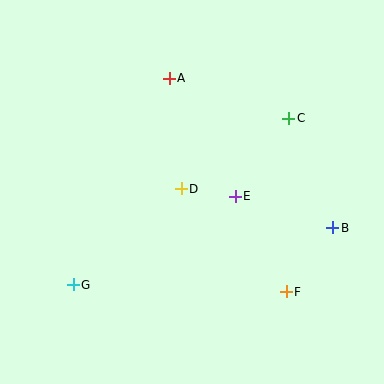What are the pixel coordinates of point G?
Point G is at (73, 285).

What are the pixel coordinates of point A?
Point A is at (169, 78).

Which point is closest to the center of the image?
Point D at (181, 189) is closest to the center.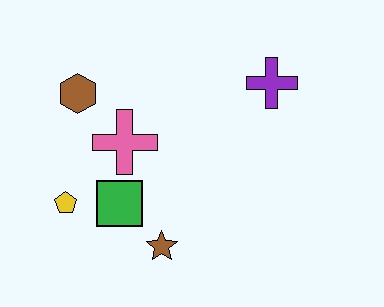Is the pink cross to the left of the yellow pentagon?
No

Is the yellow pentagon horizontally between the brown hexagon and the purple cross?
No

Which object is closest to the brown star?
The green square is closest to the brown star.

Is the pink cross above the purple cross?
No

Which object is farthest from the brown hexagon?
The purple cross is farthest from the brown hexagon.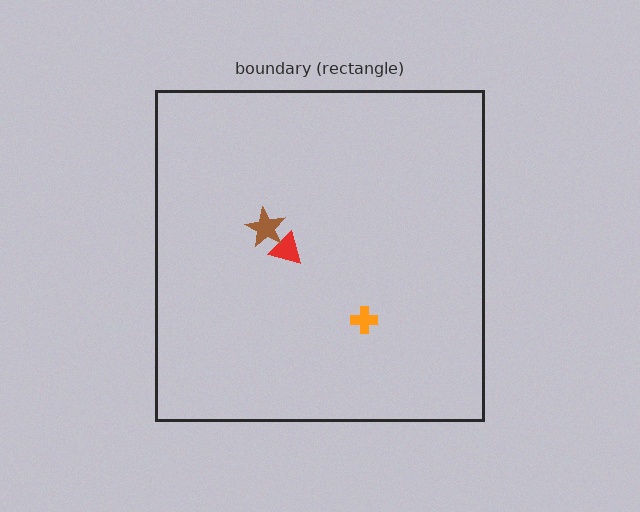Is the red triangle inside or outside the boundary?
Inside.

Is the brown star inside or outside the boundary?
Inside.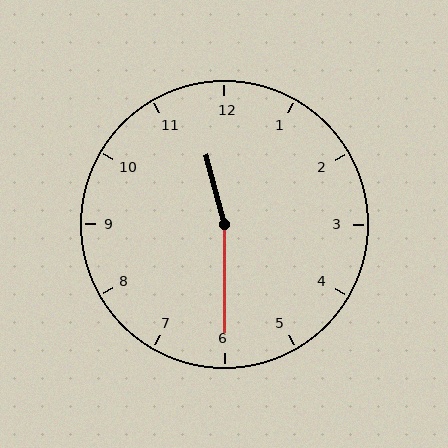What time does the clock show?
11:30.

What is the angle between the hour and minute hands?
Approximately 165 degrees.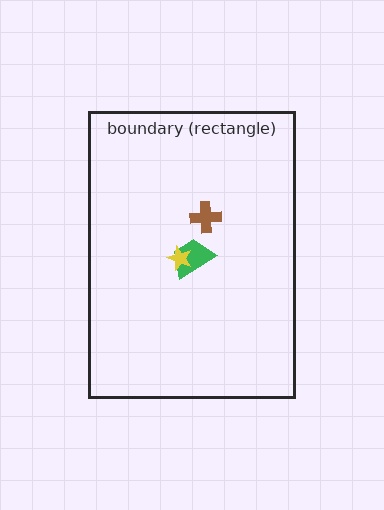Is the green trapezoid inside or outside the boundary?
Inside.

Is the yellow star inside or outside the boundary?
Inside.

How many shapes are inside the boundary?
3 inside, 0 outside.